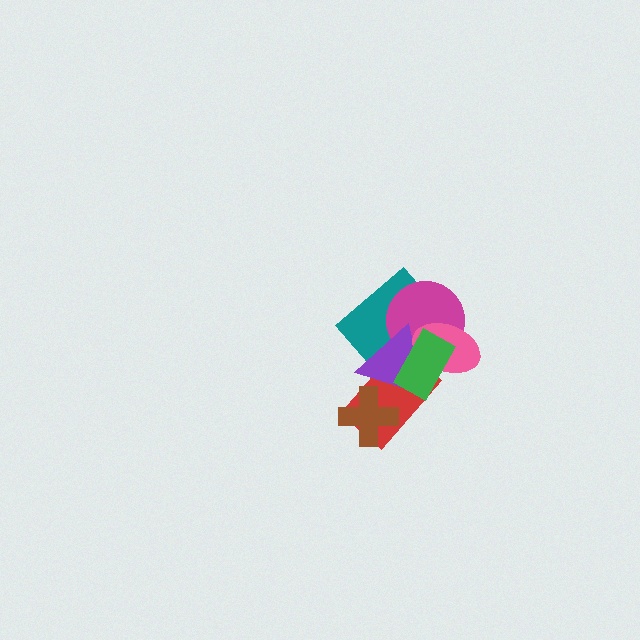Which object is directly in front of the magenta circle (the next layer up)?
The purple triangle is directly in front of the magenta circle.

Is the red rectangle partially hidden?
Yes, it is partially covered by another shape.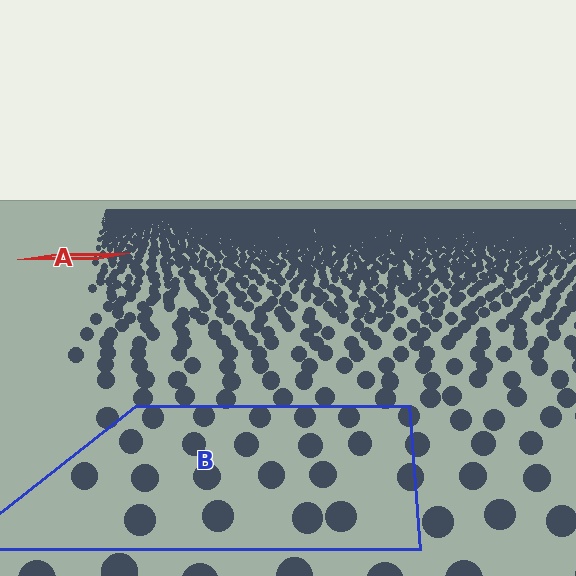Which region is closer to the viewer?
Region B is closer. The texture elements there are larger and more spread out.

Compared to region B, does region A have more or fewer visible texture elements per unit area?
Region A has more texture elements per unit area — they are packed more densely because it is farther away.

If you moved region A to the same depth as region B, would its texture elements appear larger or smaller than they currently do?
They would appear larger. At a closer depth, the same texture elements are projected at a bigger on-screen size.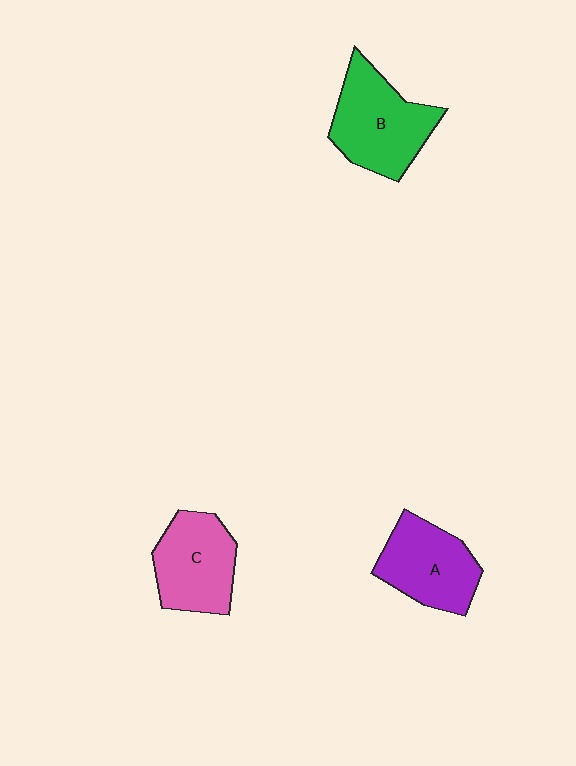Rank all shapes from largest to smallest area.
From largest to smallest: B (green), C (pink), A (purple).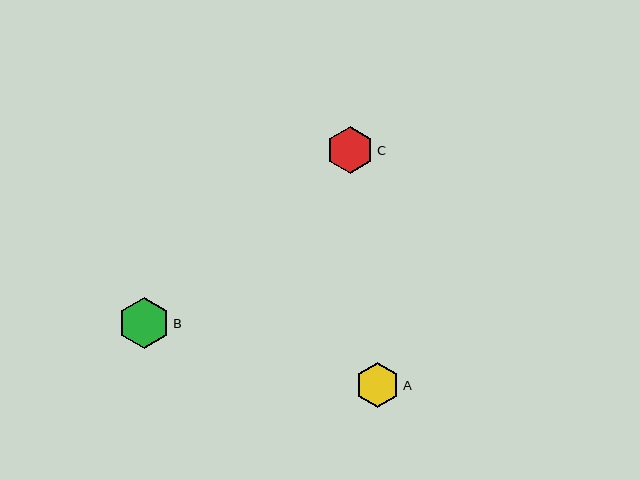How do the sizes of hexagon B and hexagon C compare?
Hexagon B and hexagon C are approximately the same size.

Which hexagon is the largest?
Hexagon B is the largest with a size of approximately 52 pixels.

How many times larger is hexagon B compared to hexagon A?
Hexagon B is approximately 1.2 times the size of hexagon A.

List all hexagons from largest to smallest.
From largest to smallest: B, C, A.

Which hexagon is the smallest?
Hexagon A is the smallest with a size of approximately 45 pixels.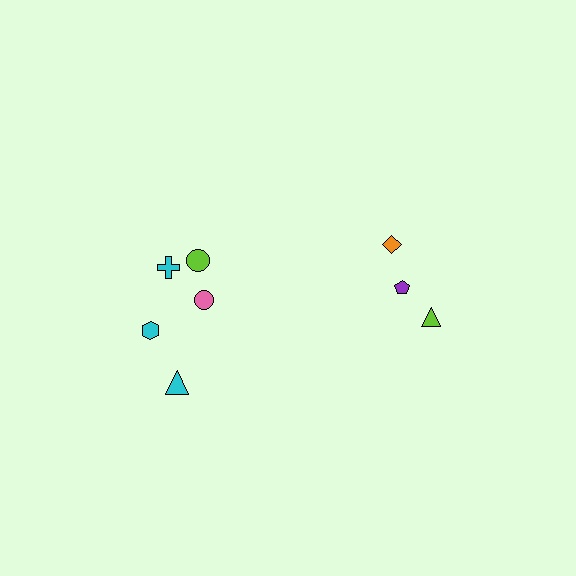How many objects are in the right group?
There are 3 objects.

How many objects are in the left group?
There are 5 objects.